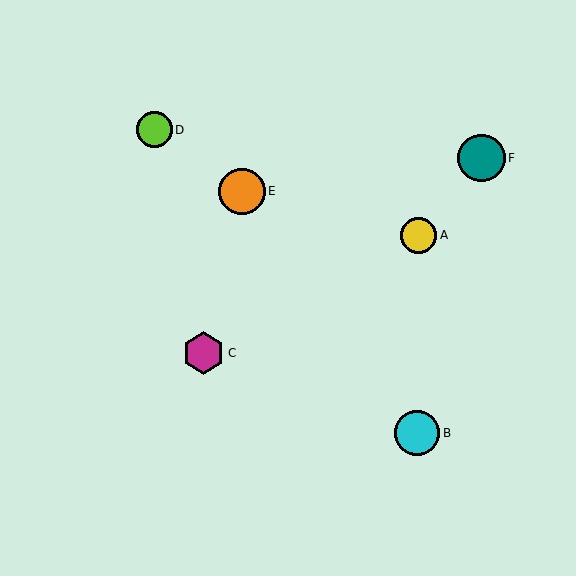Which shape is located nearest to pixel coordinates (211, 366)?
The magenta hexagon (labeled C) at (204, 353) is nearest to that location.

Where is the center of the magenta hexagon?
The center of the magenta hexagon is at (204, 353).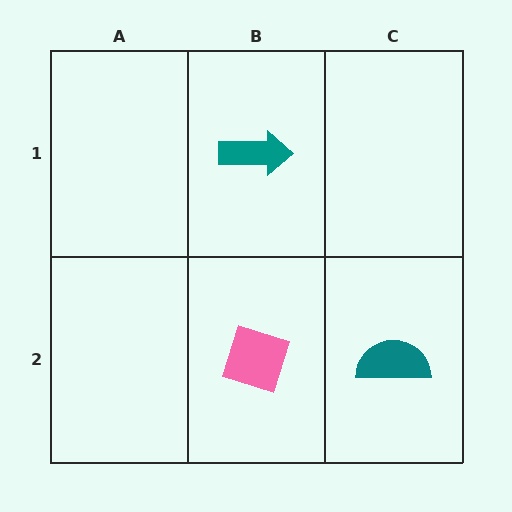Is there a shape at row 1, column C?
No, that cell is empty.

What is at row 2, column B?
A pink diamond.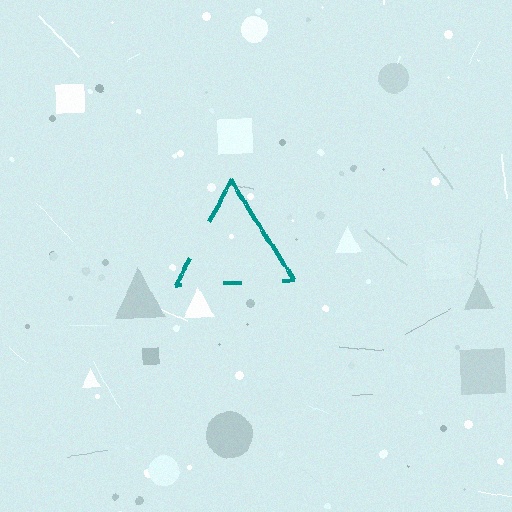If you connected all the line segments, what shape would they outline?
They would outline a triangle.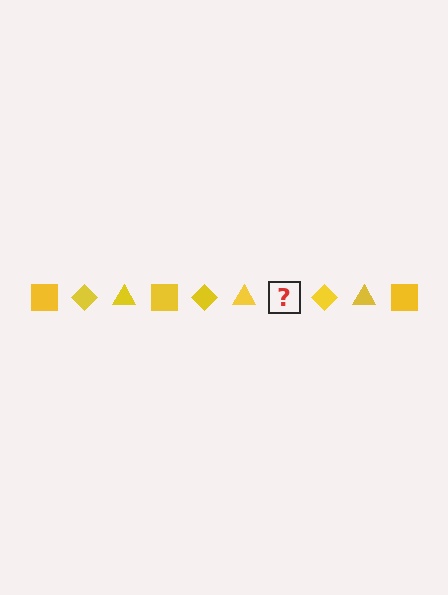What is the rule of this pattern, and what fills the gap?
The rule is that the pattern cycles through square, diamond, triangle shapes in yellow. The gap should be filled with a yellow square.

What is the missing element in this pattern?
The missing element is a yellow square.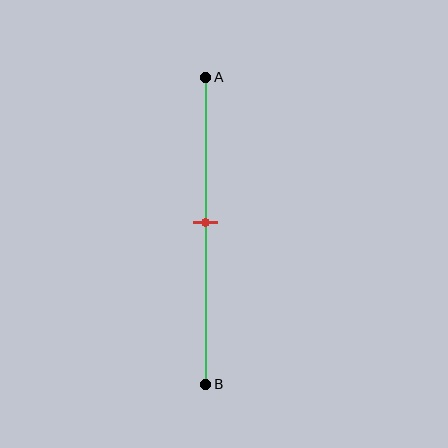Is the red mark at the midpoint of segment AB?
Yes, the mark is approximately at the midpoint.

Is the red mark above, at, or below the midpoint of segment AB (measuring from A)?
The red mark is approximately at the midpoint of segment AB.